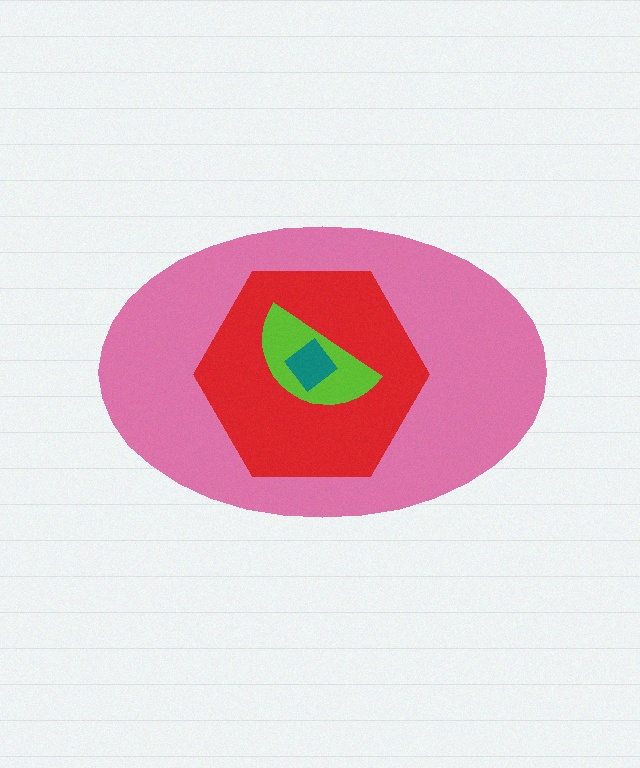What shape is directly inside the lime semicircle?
The teal diamond.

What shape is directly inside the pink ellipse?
The red hexagon.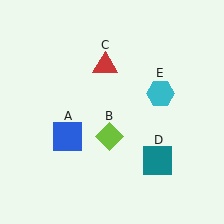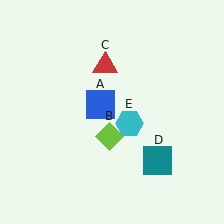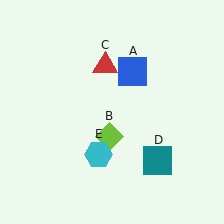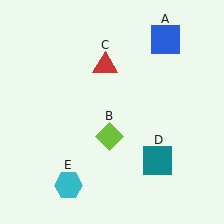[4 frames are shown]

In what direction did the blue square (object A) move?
The blue square (object A) moved up and to the right.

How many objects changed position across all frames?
2 objects changed position: blue square (object A), cyan hexagon (object E).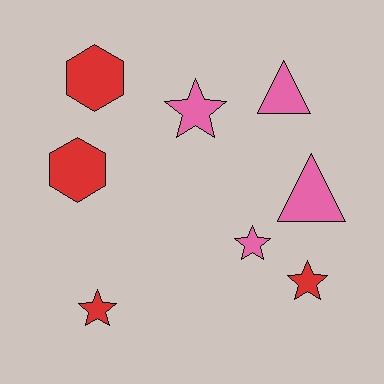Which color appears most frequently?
Red, with 4 objects.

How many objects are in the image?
There are 8 objects.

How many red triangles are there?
There are no red triangles.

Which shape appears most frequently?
Star, with 4 objects.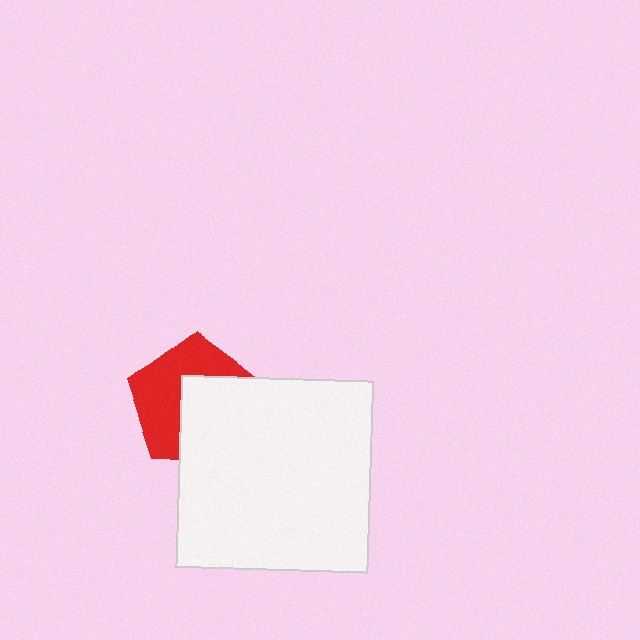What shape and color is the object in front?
The object in front is a white square.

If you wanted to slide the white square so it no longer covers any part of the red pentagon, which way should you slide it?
Slide it toward the lower-right — that is the most direct way to separate the two shapes.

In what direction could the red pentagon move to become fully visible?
The red pentagon could move toward the upper-left. That would shift it out from behind the white square entirely.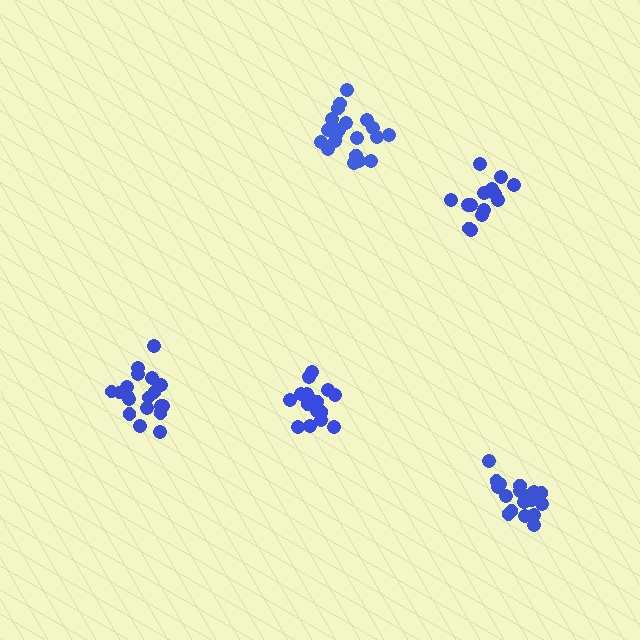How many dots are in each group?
Group 1: 19 dots, Group 2: 14 dots, Group 3: 20 dots, Group 4: 16 dots, Group 5: 19 dots (88 total).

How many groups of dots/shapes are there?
There are 5 groups.